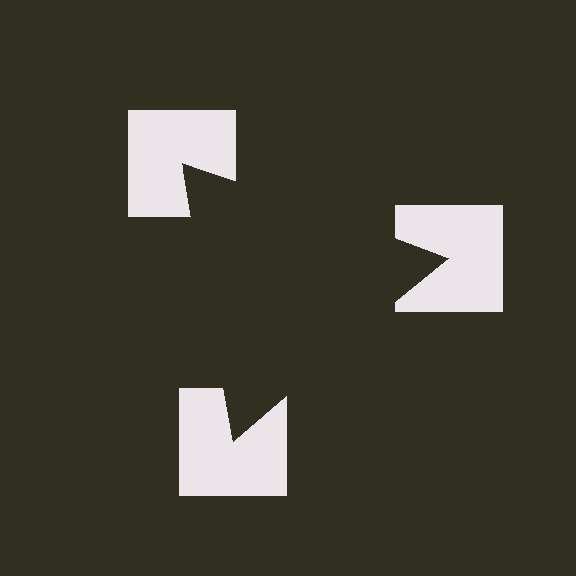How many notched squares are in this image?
There are 3 — one at each vertex of the illusory triangle.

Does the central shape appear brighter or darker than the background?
It typically appears slightly darker than the background, even though no actual brightness change is drawn.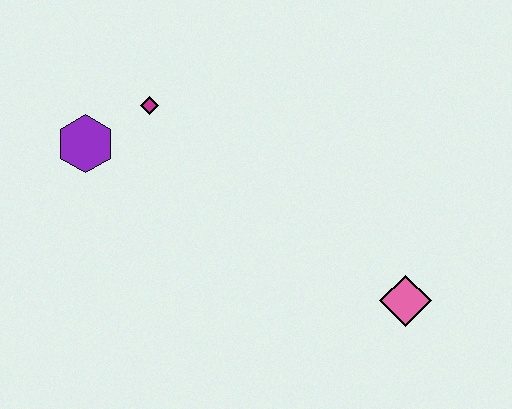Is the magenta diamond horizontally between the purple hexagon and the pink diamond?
Yes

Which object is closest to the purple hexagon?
The magenta diamond is closest to the purple hexagon.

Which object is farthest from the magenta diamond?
The pink diamond is farthest from the magenta diamond.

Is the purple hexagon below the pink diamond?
No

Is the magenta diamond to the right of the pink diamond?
No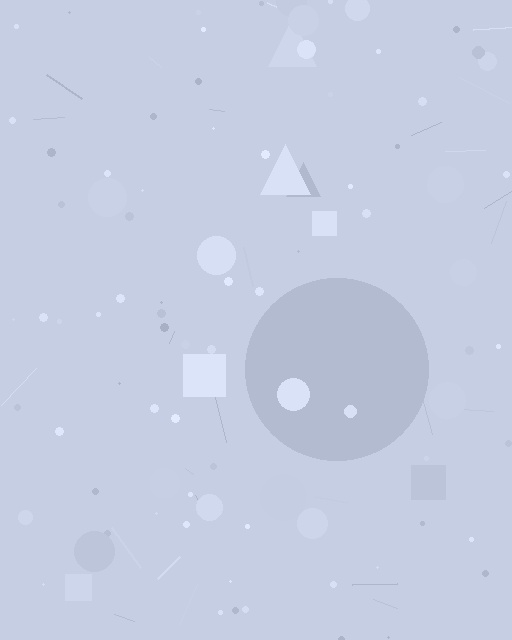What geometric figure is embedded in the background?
A circle is embedded in the background.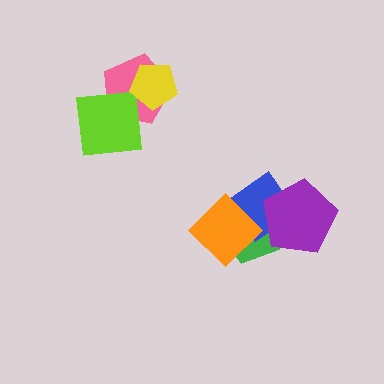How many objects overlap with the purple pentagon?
2 objects overlap with the purple pentagon.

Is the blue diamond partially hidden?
Yes, it is partially covered by another shape.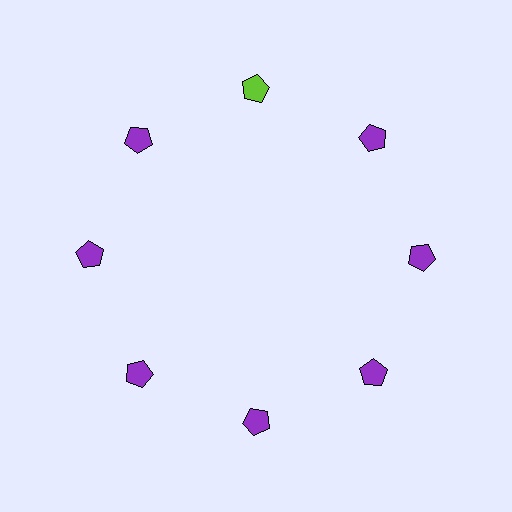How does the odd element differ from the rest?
It has a different color: lime instead of purple.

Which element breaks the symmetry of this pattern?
The lime pentagon at roughly the 12 o'clock position breaks the symmetry. All other shapes are purple pentagons.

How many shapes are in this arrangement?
There are 8 shapes arranged in a ring pattern.